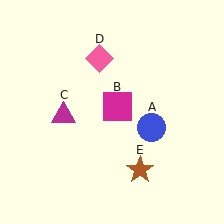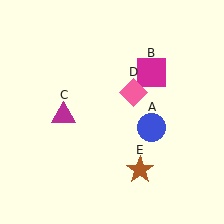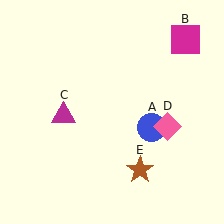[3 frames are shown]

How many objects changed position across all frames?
2 objects changed position: magenta square (object B), pink diamond (object D).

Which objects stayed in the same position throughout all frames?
Blue circle (object A) and magenta triangle (object C) and brown star (object E) remained stationary.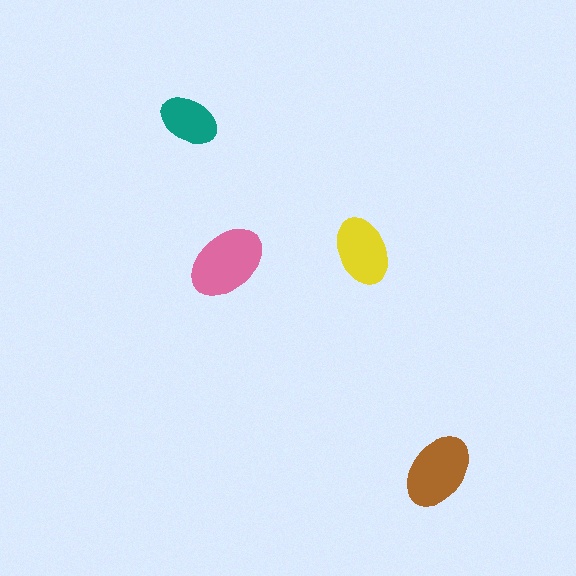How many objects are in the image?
There are 4 objects in the image.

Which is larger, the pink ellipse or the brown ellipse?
The pink one.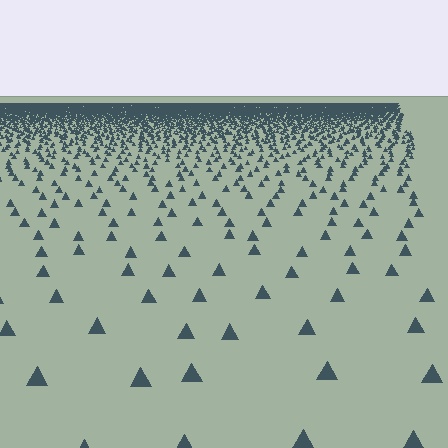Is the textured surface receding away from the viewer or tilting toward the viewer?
The surface is receding away from the viewer. Texture elements get smaller and denser toward the top.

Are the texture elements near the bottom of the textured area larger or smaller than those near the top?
Larger. Near the bottom, elements are closer to the viewer and appear at a bigger on-screen size.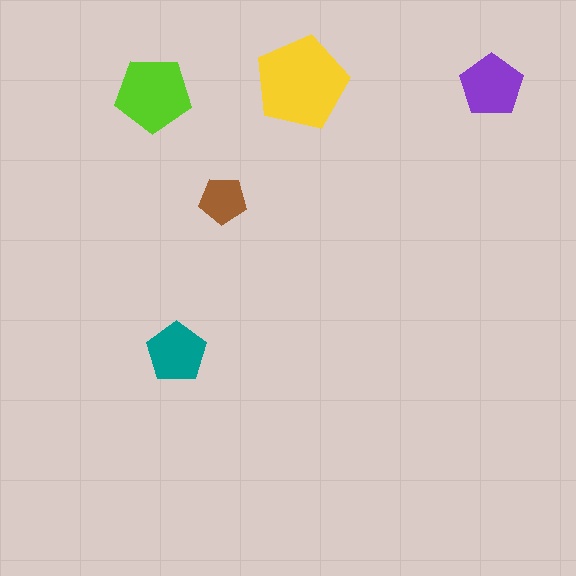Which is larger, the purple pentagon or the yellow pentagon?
The yellow one.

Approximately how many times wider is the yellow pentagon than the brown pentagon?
About 2 times wider.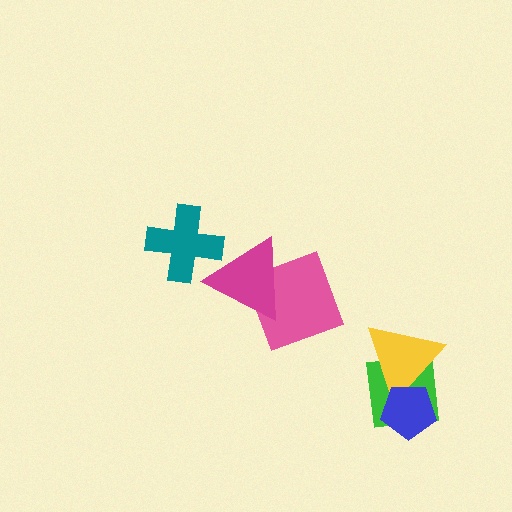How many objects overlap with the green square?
2 objects overlap with the green square.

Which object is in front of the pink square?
The magenta triangle is in front of the pink square.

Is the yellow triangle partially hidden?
Yes, it is partially covered by another shape.